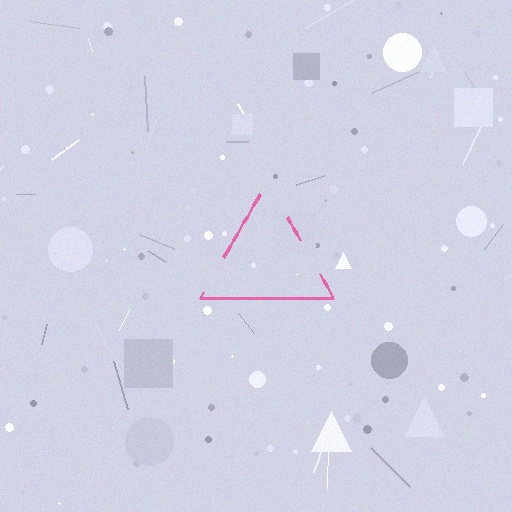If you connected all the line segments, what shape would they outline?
They would outline a triangle.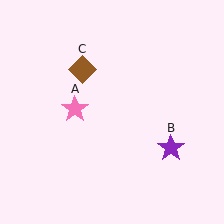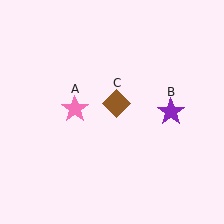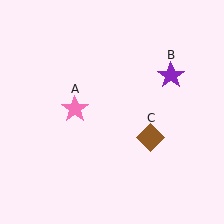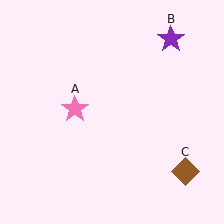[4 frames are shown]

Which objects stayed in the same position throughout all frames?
Pink star (object A) remained stationary.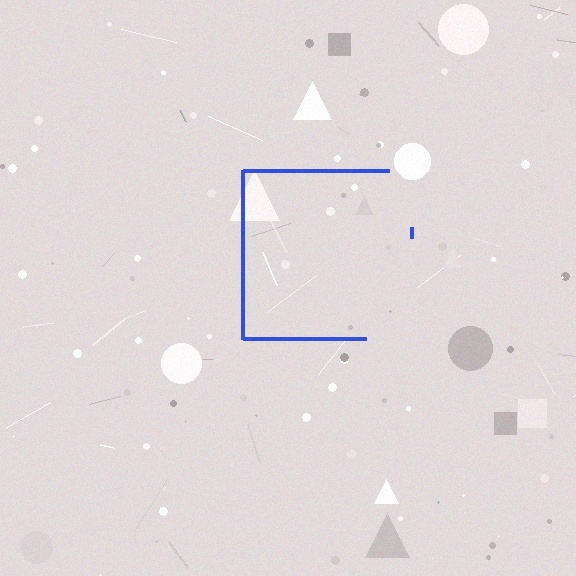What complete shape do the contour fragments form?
The contour fragments form a square.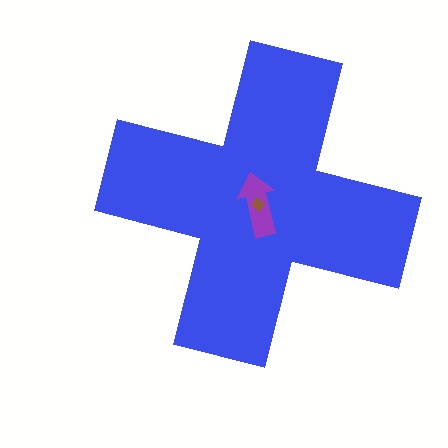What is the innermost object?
The brown diamond.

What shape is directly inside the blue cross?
The purple arrow.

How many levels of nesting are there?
3.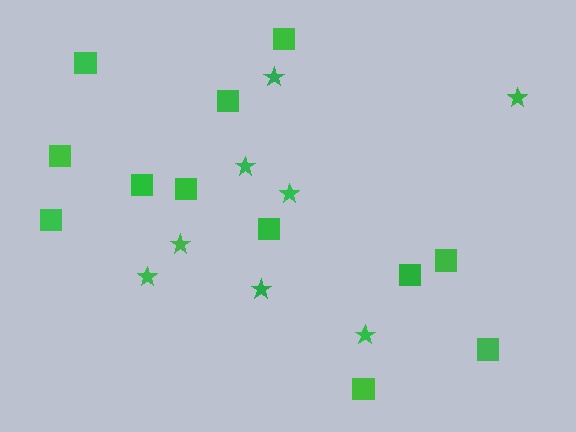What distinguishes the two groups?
There are 2 groups: one group of squares (12) and one group of stars (8).